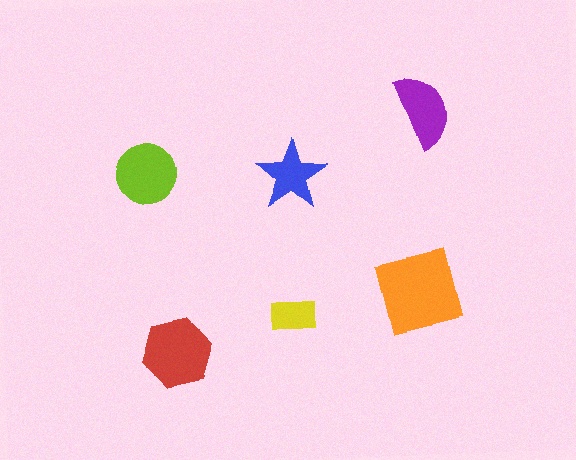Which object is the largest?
The orange square.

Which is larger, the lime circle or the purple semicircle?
The lime circle.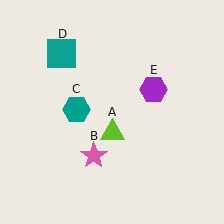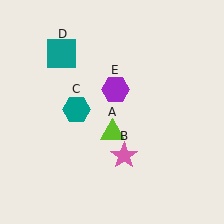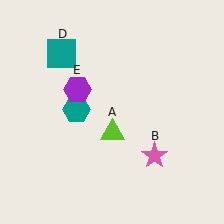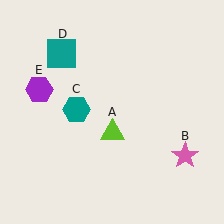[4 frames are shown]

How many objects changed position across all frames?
2 objects changed position: pink star (object B), purple hexagon (object E).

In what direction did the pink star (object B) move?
The pink star (object B) moved right.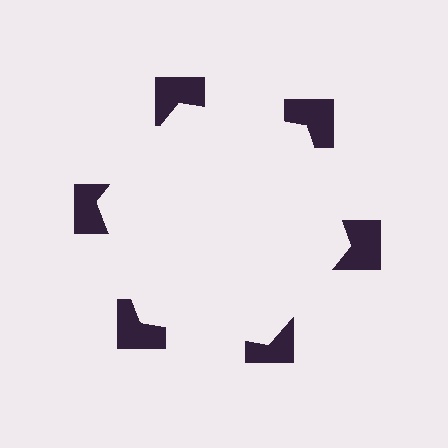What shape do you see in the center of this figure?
An illusory hexagon — its edges are inferred from the aligned wedge cuts in the notched squares, not physically drawn.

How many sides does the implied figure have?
6 sides.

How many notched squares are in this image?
There are 6 — one at each vertex of the illusory hexagon.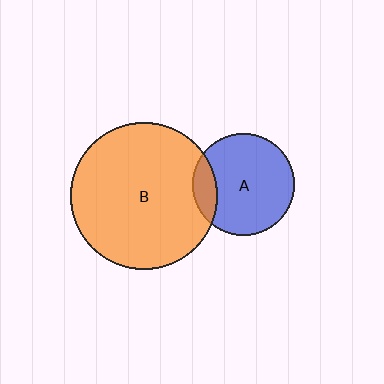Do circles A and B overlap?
Yes.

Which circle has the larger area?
Circle B (orange).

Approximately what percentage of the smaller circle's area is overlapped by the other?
Approximately 15%.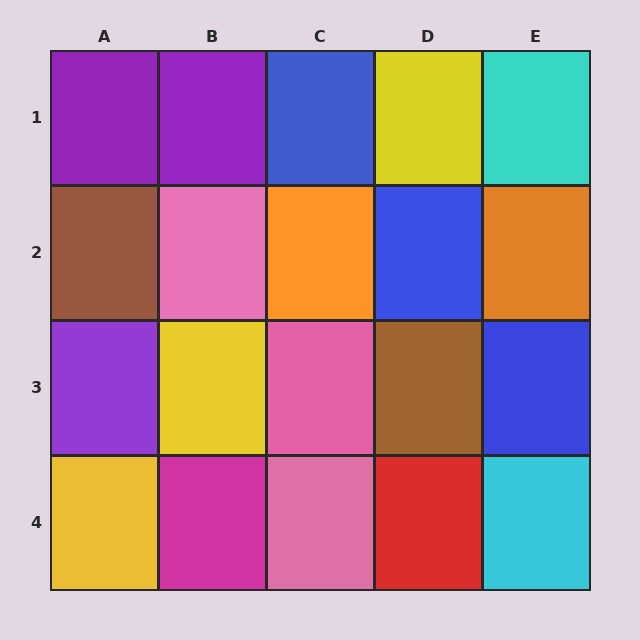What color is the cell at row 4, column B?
Magenta.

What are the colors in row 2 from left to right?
Brown, pink, orange, blue, orange.